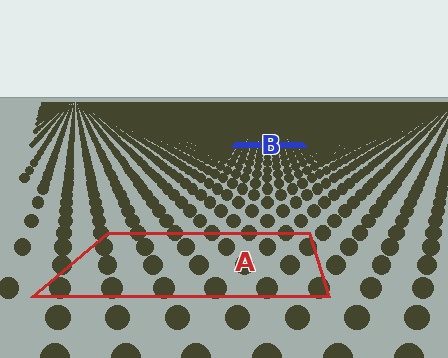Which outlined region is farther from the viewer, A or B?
Region B is farther from the viewer — the texture elements inside it appear smaller and more densely packed.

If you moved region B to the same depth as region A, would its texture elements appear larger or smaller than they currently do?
They would appear larger. At a closer depth, the same texture elements are projected at a bigger on-screen size.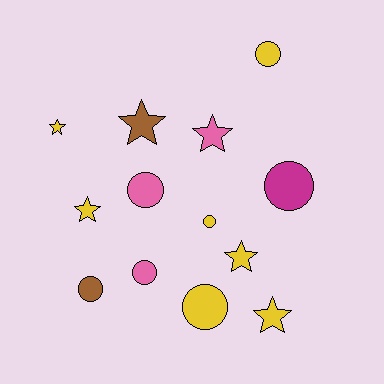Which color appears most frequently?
Yellow, with 7 objects.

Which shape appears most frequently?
Circle, with 7 objects.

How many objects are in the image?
There are 13 objects.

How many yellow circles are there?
There are 3 yellow circles.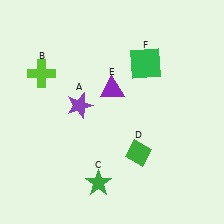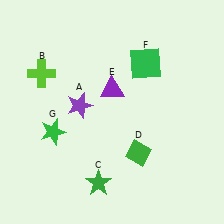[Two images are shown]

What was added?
A green star (G) was added in Image 2.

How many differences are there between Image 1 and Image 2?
There is 1 difference between the two images.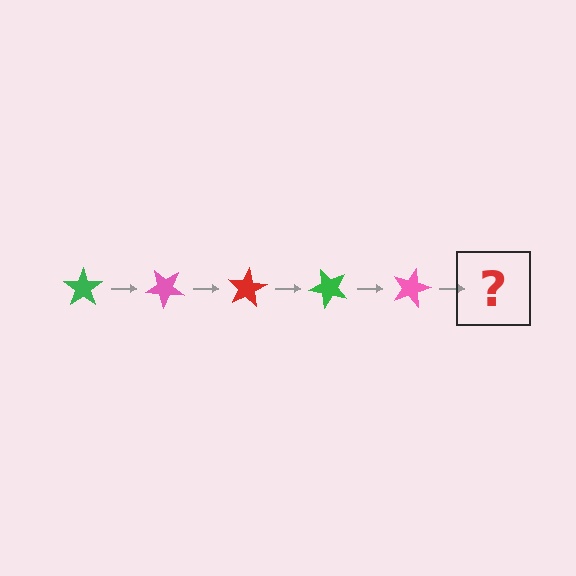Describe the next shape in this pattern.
It should be a red star, rotated 200 degrees from the start.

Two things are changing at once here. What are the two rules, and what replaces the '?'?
The two rules are that it rotates 40 degrees each step and the color cycles through green, pink, and red. The '?' should be a red star, rotated 200 degrees from the start.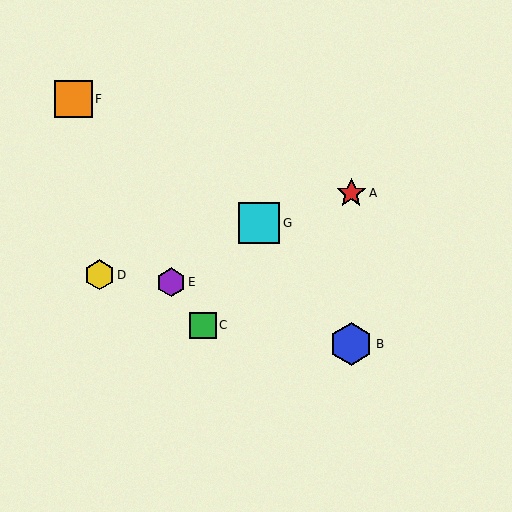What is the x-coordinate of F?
Object F is at x≈73.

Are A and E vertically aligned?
No, A is at x≈351 and E is at x≈171.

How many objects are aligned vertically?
2 objects (A, B) are aligned vertically.